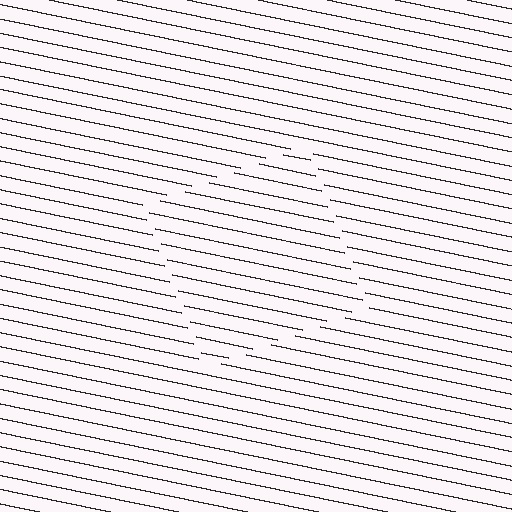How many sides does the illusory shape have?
4 sides — the line-ends trace a square.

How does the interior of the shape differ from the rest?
The interior of the shape contains the same grating, shifted by half a period — the contour is defined by the phase discontinuity where line-ends from the inner and outer gratings abut.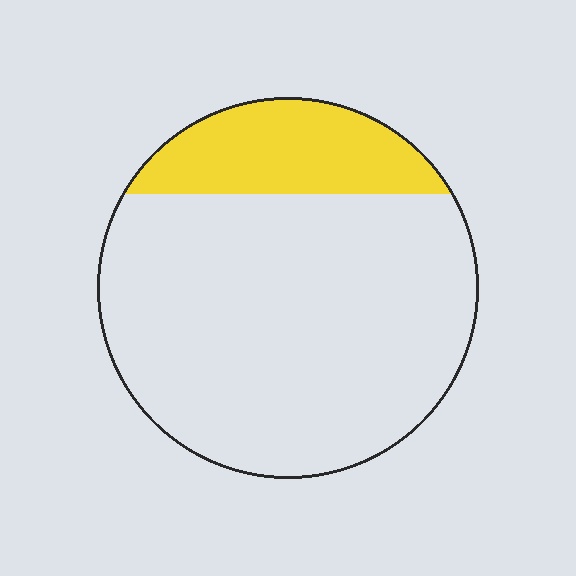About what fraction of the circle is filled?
About one fifth (1/5).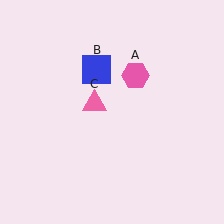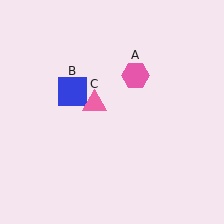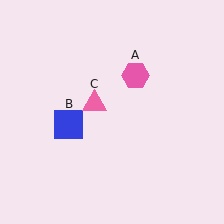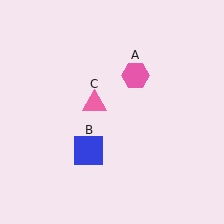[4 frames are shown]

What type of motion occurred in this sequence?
The blue square (object B) rotated counterclockwise around the center of the scene.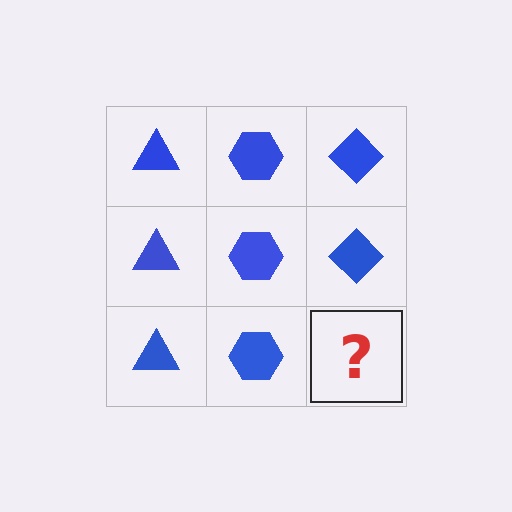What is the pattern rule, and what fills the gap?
The rule is that each column has a consistent shape. The gap should be filled with a blue diamond.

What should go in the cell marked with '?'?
The missing cell should contain a blue diamond.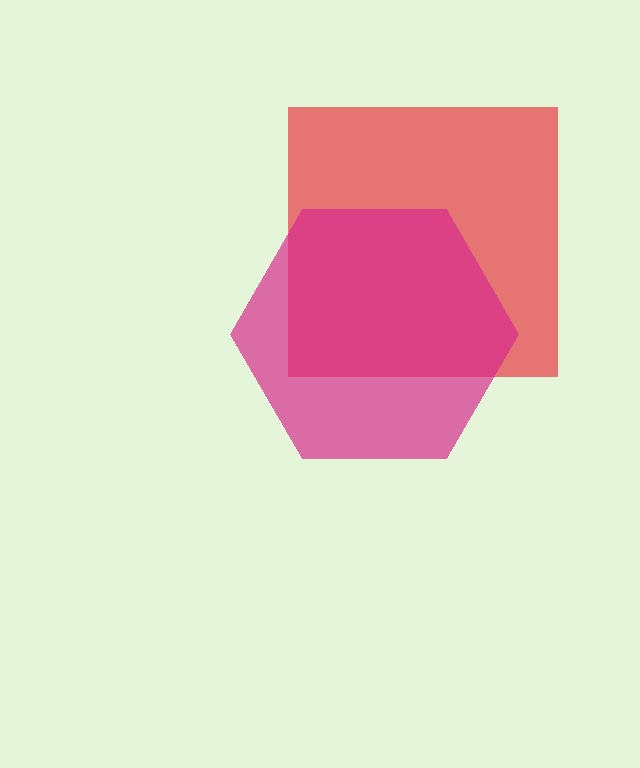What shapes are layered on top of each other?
The layered shapes are: a red square, a magenta hexagon.